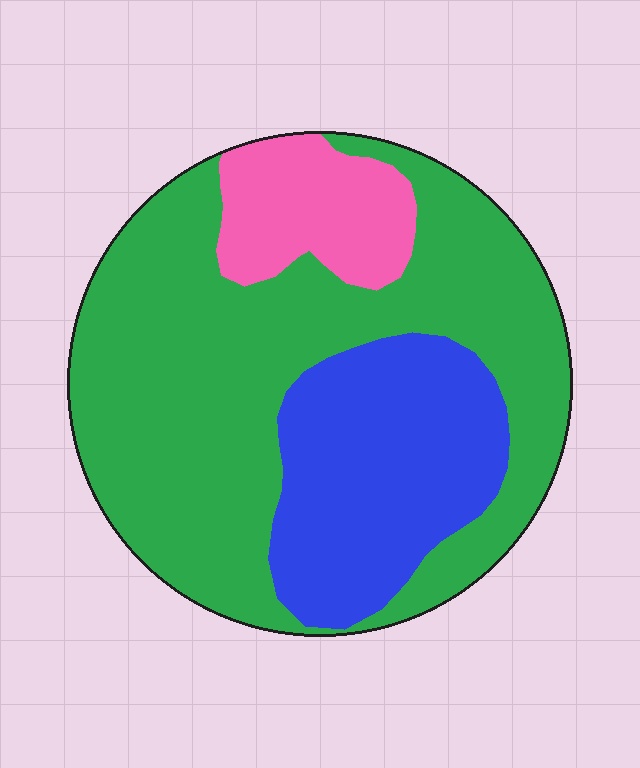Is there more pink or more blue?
Blue.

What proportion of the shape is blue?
Blue takes up about one quarter (1/4) of the shape.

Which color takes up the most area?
Green, at roughly 60%.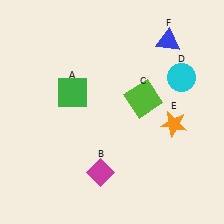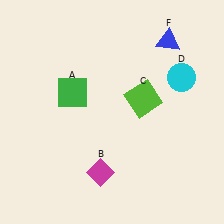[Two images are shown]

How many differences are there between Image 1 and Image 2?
There is 1 difference between the two images.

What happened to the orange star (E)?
The orange star (E) was removed in Image 2. It was in the bottom-right area of Image 1.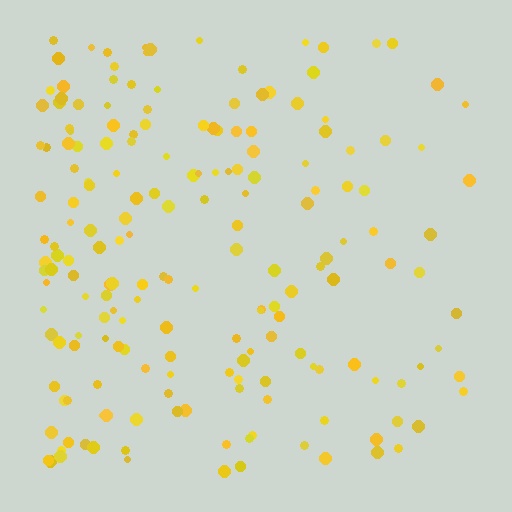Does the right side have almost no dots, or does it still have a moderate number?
Still a moderate number, just noticeably fewer than the left.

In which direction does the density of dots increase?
From right to left, with the left side densest.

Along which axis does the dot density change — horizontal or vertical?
Horizontal.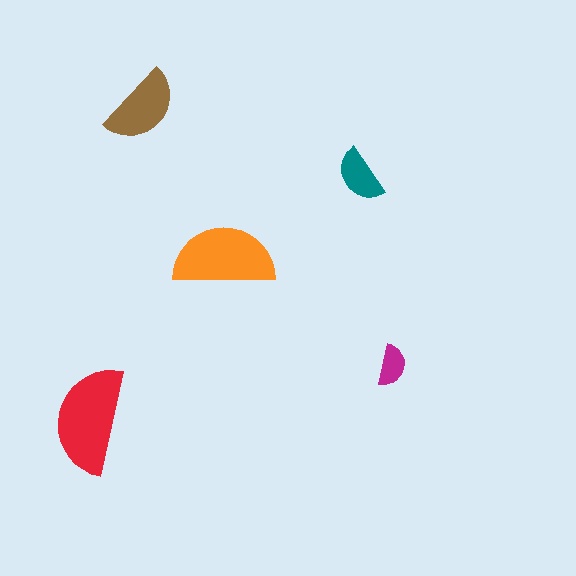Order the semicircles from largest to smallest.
the red one, the orange one, the brown one, the teal one, the magenta one.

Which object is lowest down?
The red semicircle is bottommost.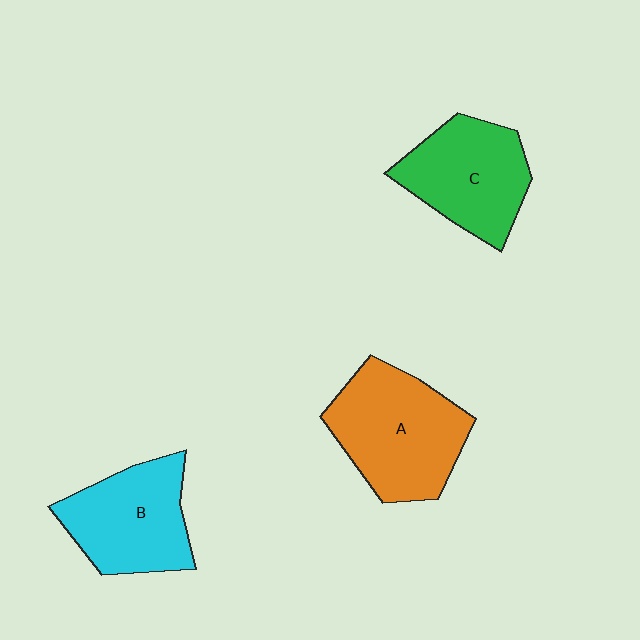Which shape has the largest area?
Shape A (orange).